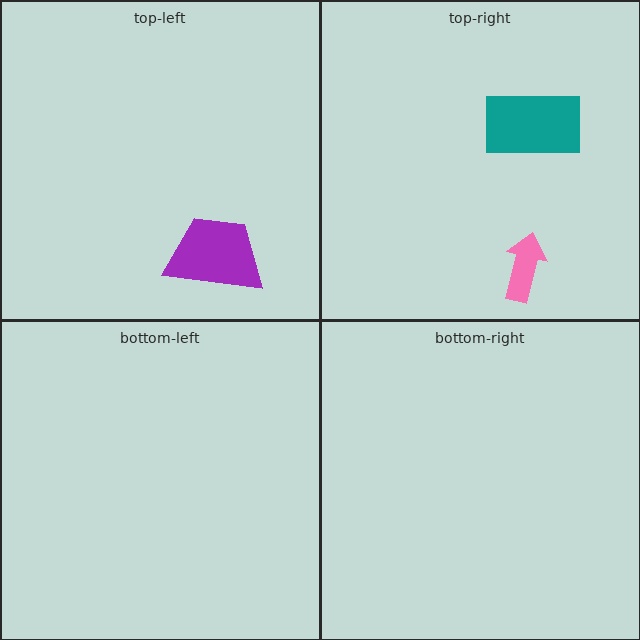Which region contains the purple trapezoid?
The top-left region.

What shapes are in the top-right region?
The pink arrow, the teal rectangle.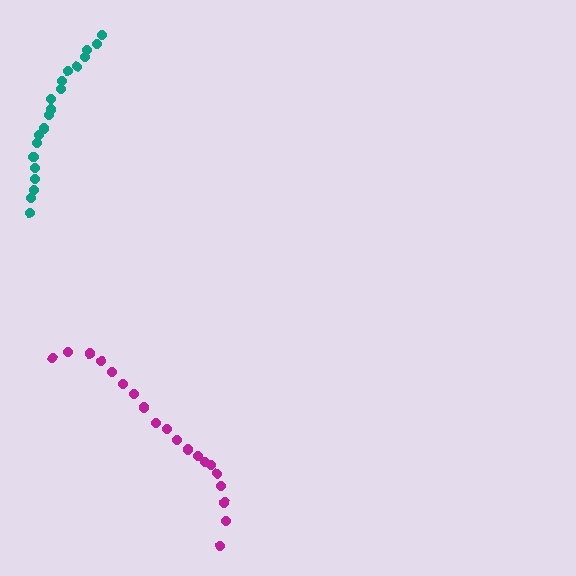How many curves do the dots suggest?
There are 2 distinct paths.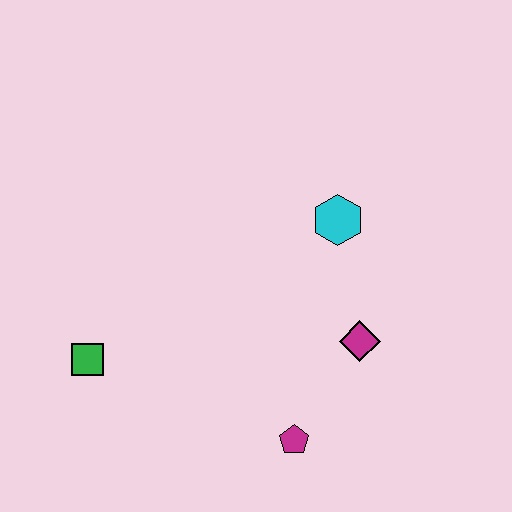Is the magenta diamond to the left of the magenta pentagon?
No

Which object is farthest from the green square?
The cyan hexagon is farthest from the green square.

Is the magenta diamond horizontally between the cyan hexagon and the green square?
No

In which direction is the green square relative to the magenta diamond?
The green square is to the left of the magenta diamond.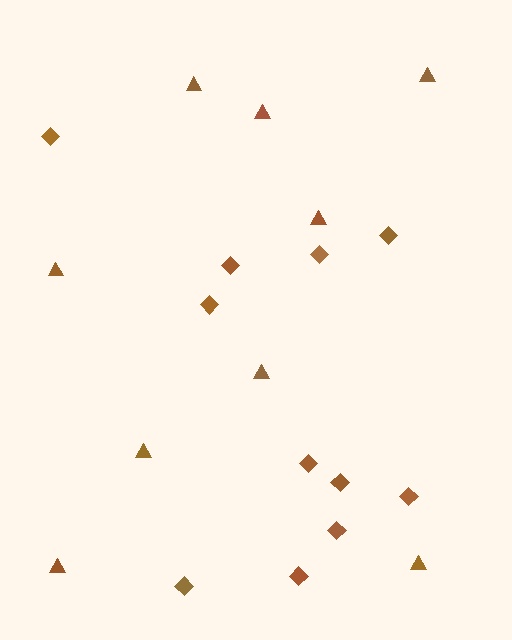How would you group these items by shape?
There are 2 groups: one group of diamonds (11) and one group of triangles (9).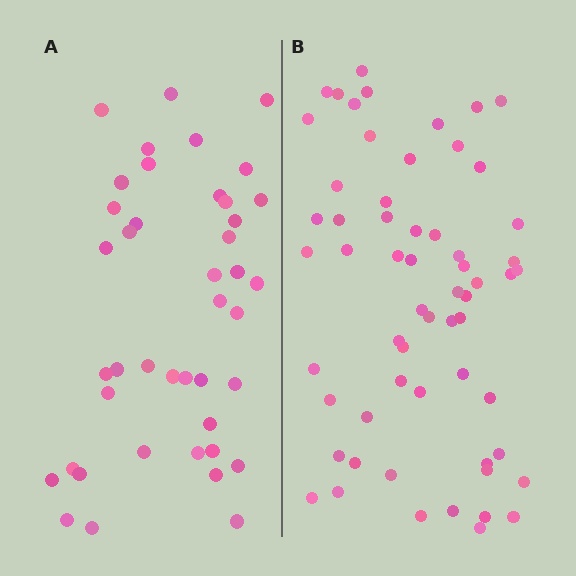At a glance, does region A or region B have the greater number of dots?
Region B (the right region) has more dots.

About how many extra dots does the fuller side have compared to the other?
Region B has approximately 20 more dots than region A.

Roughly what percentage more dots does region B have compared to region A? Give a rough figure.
About 45% more.